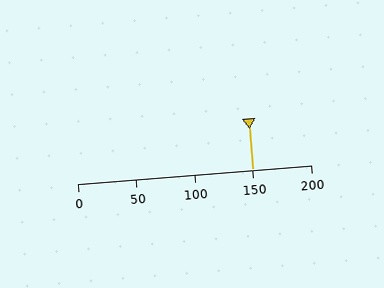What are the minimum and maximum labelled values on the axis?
The axis runs from 0 to 200.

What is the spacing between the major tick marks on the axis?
The major ticks are spaced 50 apart.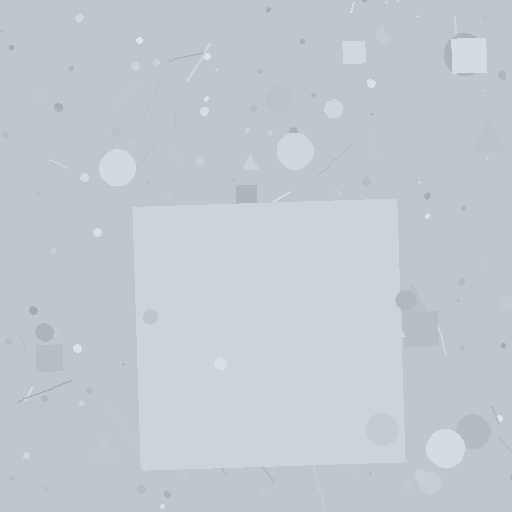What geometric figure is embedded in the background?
A square is embedded in the background.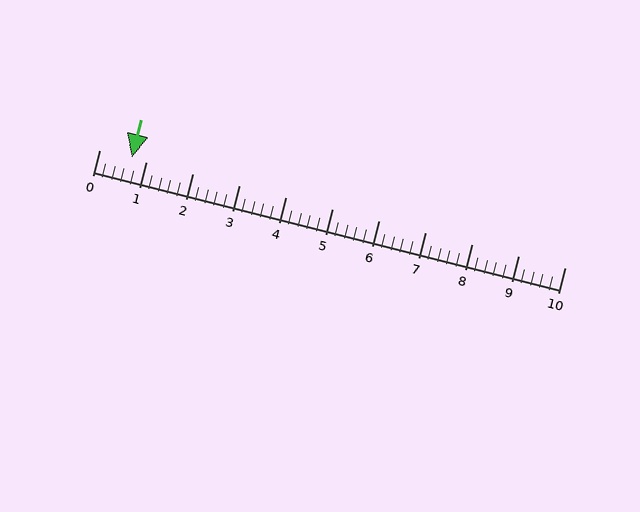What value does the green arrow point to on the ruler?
The green arrow points to approximately 0.7.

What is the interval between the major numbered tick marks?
The major tick marks are spaced 1 units apart.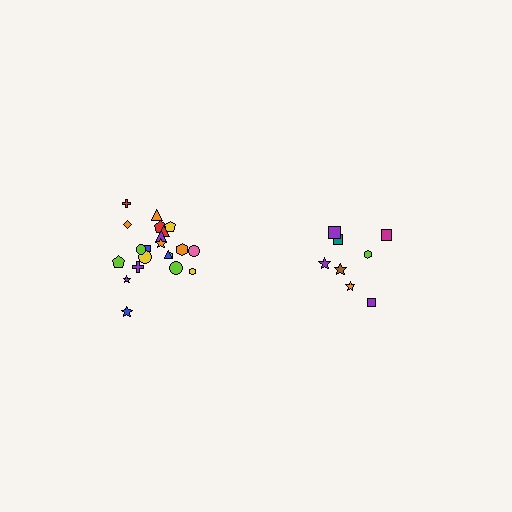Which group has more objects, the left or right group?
The left group.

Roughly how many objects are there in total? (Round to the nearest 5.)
Roughly 30 objects in total.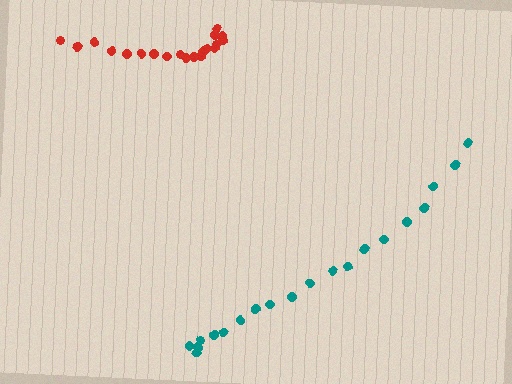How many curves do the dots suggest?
There are 2 distinct paths.